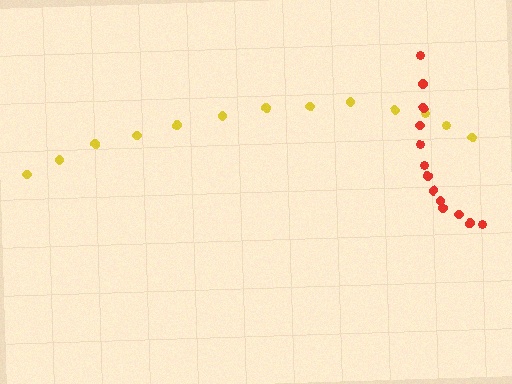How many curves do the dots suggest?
There are 2 distinct paths.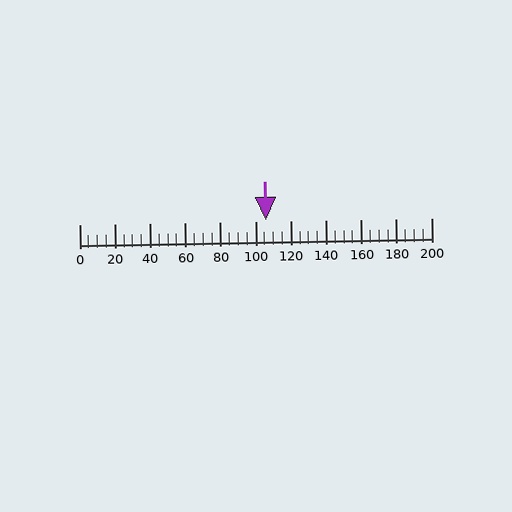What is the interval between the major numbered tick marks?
The major tick marks are spaced 20 units apart.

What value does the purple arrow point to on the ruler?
The purple arrow points to approximately 106.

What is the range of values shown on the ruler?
The ruler shows values from 0 to 200.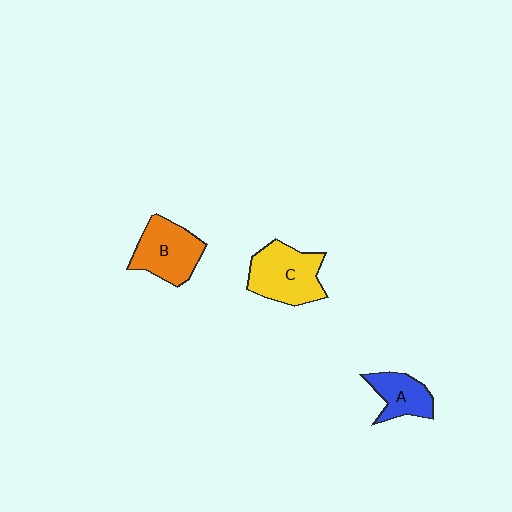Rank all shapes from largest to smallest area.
From largest to smallest: C (yellow), B (orange), A (blue).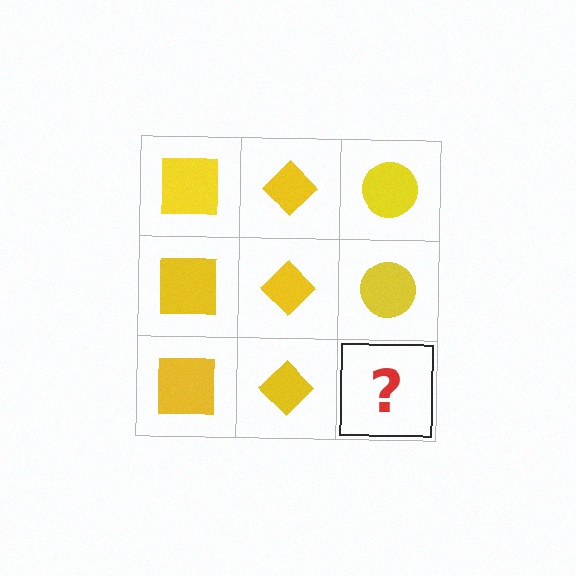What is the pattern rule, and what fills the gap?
The rule is that each column has a consistent shape. The gap should be filled with a yellow circle.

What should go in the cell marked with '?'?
The missing cell should contain a yellow circle.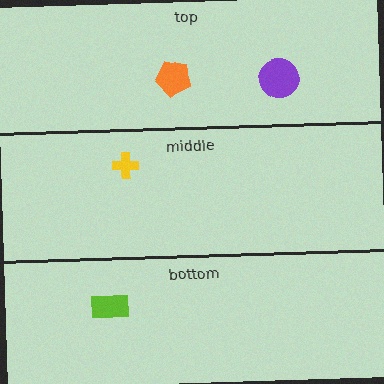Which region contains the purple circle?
The top region.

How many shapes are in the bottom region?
1.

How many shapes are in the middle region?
1.